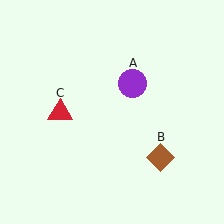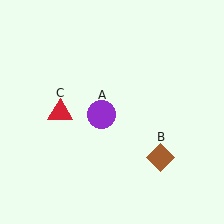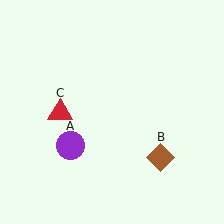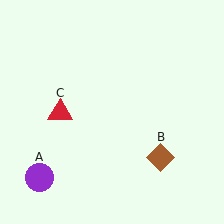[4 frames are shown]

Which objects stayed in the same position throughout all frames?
Brown diamond (object B) and red triangle (object C) remained stationary.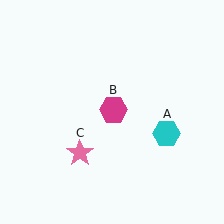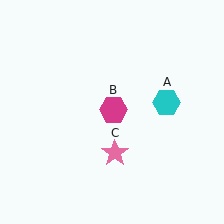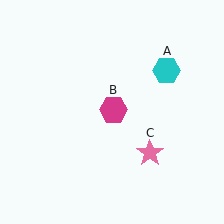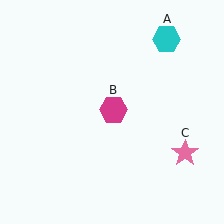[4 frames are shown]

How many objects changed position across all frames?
2 objects changed position: cyan hexagon (object A), pink star (object C).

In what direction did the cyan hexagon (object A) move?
The cyan hexagon (object A) moved up.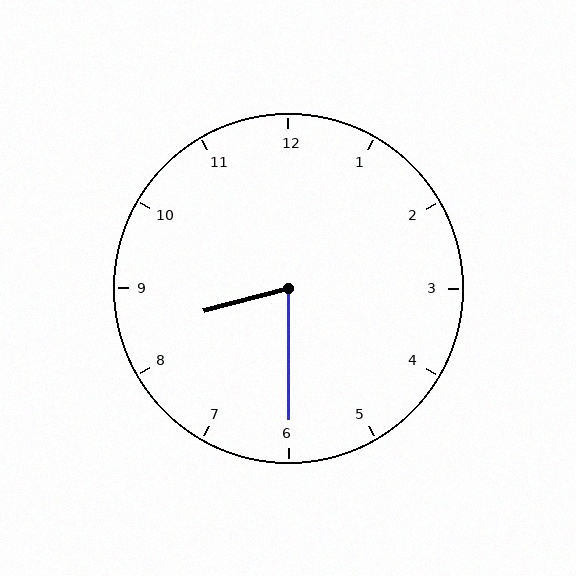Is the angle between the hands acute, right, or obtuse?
It is acute.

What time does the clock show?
8:30.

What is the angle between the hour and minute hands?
Approximately 75 degrees.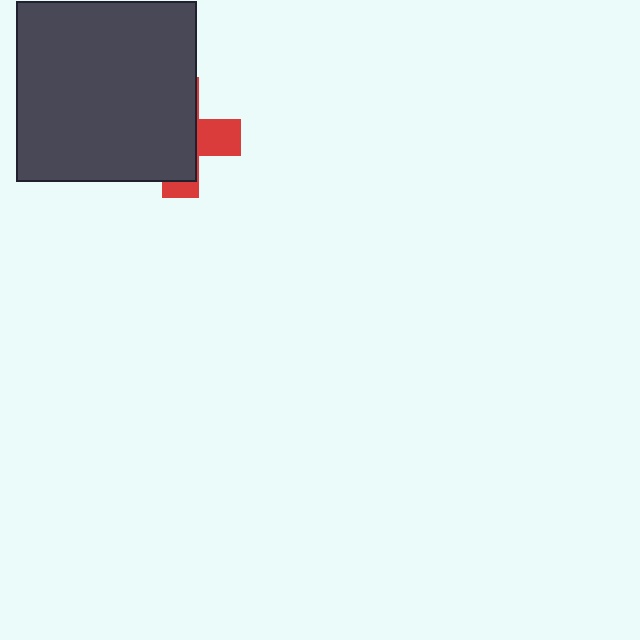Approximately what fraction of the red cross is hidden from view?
Roughly 69% of the red cross is hidden behind the dark gray square.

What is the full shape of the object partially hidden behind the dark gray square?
The partially hidden object is a red cross.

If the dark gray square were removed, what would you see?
You would see the complete red cross.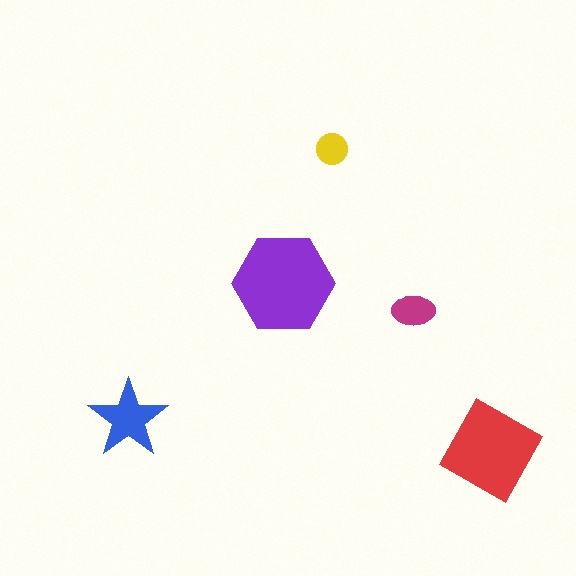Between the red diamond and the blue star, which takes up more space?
The red diamond.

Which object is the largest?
The purple hexagon.